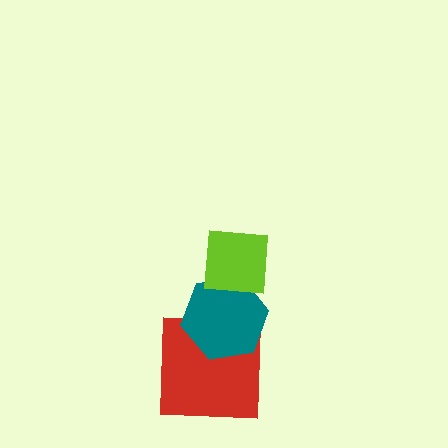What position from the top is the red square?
The red square is 3rd from the top.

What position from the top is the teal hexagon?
The teal hexagon is 2nd from the top.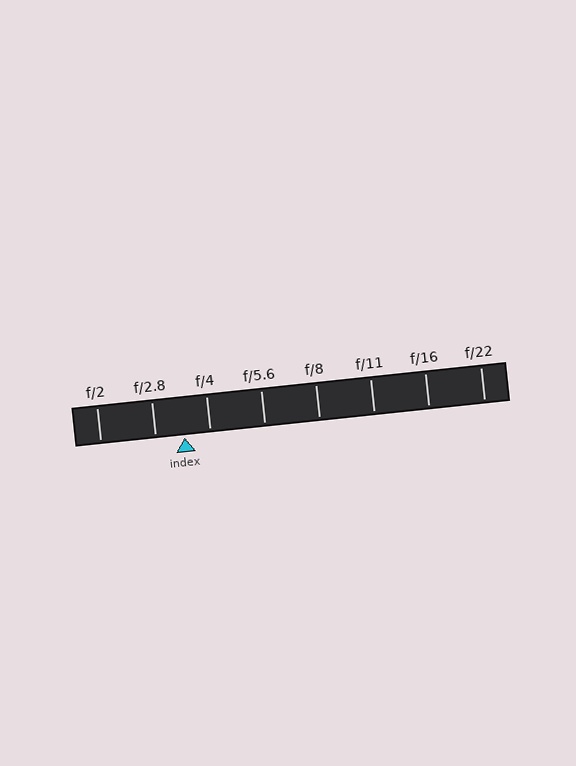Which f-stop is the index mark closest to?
The index mark is closest to f/4.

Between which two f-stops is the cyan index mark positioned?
The index mark is between f/2.8 and f/4.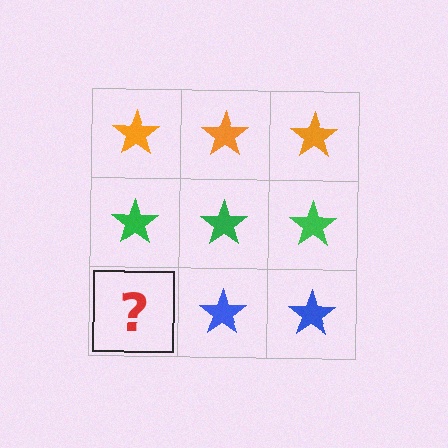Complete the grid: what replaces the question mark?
The question mark should be replaced with a blue star.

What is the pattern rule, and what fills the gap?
The rule is that each row has a consistent color. The gap should be filled with a blue star.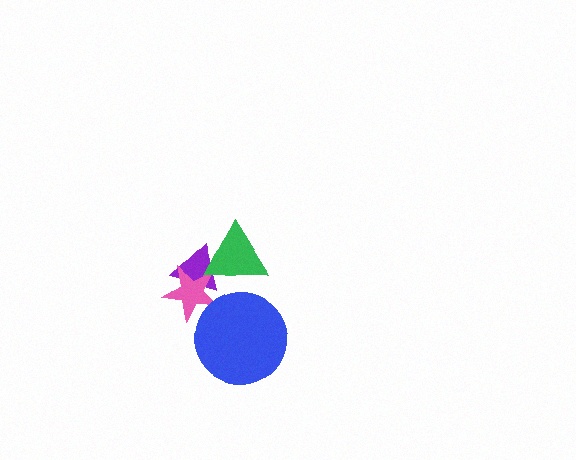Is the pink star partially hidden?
Yes, it is partially covered by another shape.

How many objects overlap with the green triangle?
2 objects overlap with the green triangle.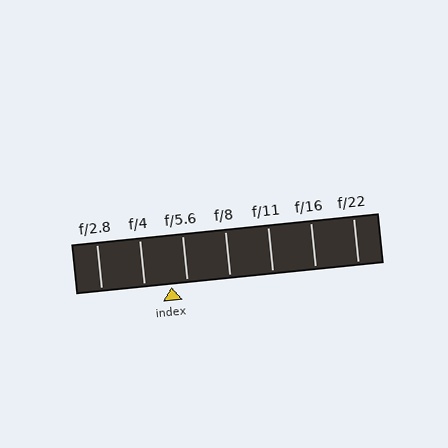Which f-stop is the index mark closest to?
The index mark is closest to f/5.6.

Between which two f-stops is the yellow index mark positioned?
The index mark is between f/4 and f/5.6.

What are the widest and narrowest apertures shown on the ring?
The widest aperture shown is f/2.8 and the narrowest is f/22.